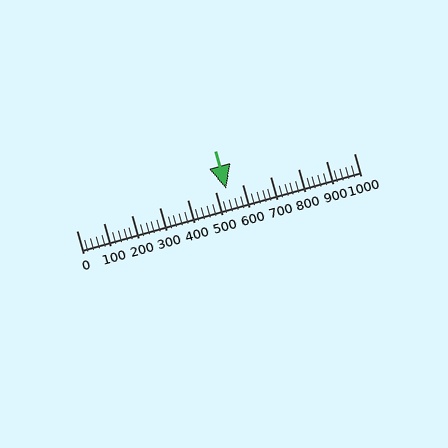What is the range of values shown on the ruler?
The ruler shows values from 0 to 1000.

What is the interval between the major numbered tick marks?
The major tick marks are spaced 100 units apart.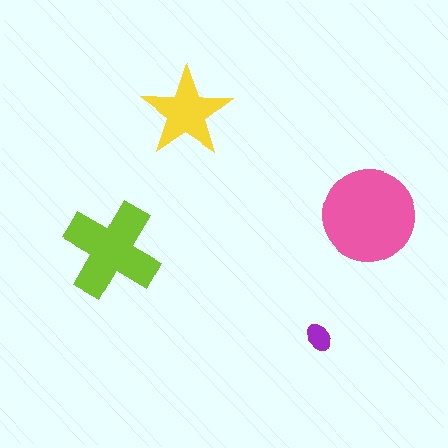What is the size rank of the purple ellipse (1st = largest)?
4th.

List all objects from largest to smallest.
The pink circle, the lime cross, the yellow star, the purple ellipse.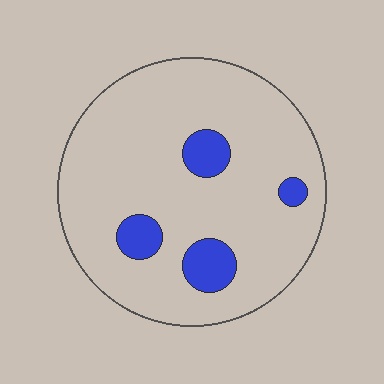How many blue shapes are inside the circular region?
4.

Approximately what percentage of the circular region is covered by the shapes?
Approximately 10%.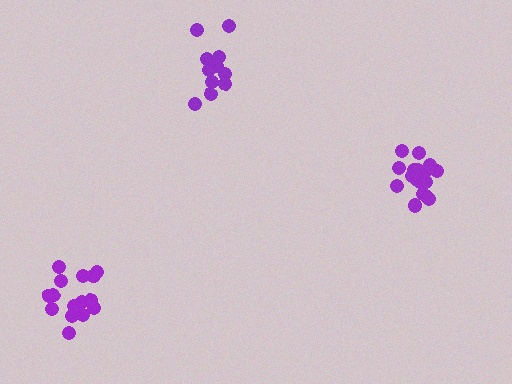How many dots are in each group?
Group 1: 15 dots, Group 2: 18 dots, Group 3: 12 dots (45 total).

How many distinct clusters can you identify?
There are 3 distinct clusters.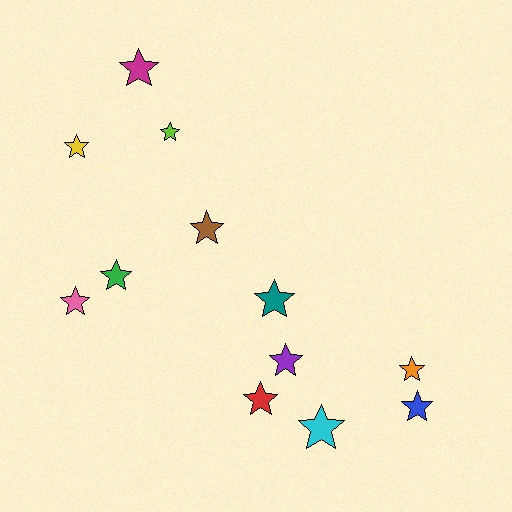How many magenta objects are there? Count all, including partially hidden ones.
There is 1 magenta object.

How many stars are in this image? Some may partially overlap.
There are 12 stars.